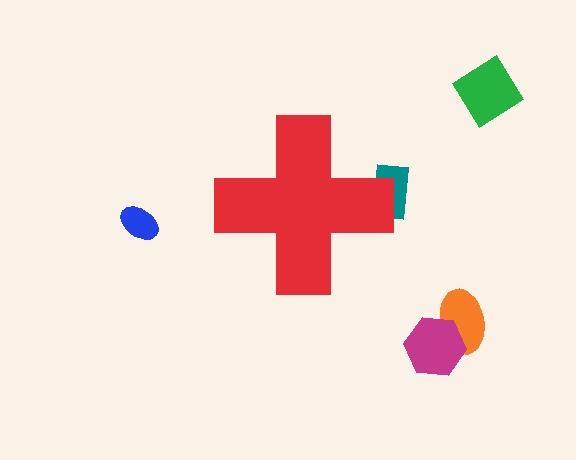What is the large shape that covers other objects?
A red cross.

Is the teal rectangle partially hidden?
Yes, the teal rectangle is partially hidden behind the red cross.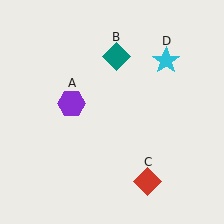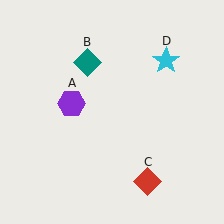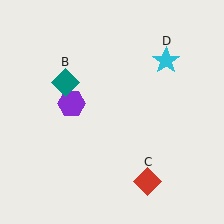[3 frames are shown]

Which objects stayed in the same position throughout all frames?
Purple hexagon (object A) and red diamond (object C) and cyan star (object D) remained stationary.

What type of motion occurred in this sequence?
The teal diamond (object B) rotated counterclockwise around the center of the scene.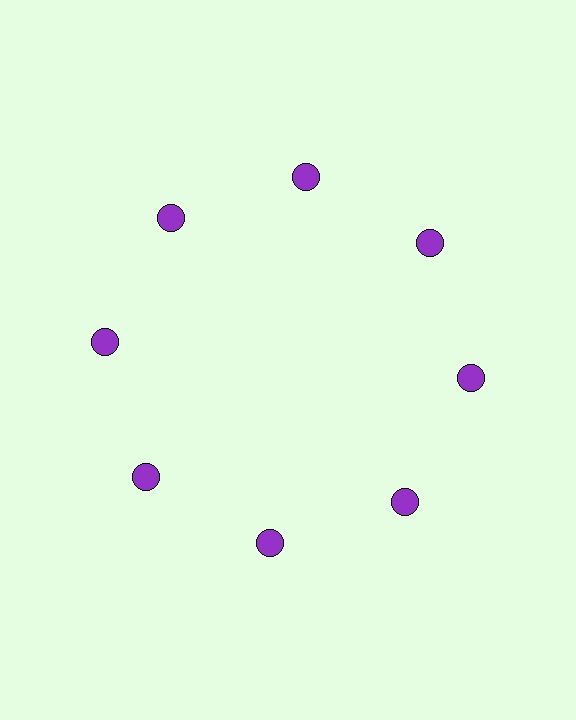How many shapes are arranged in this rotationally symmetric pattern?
There are 8 shapes, arranged in 8 groups of 1.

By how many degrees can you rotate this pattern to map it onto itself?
The pattern maps onto itself every 45 degrees of rotation.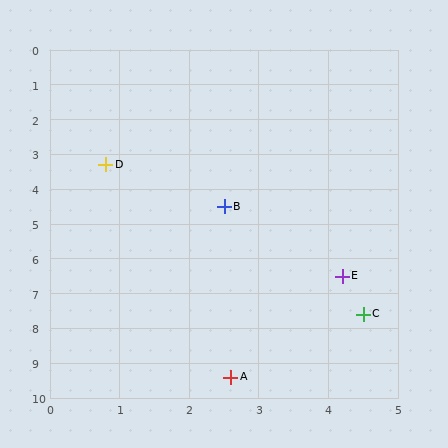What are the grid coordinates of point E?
Point E is at approximately (4.2, 6.5).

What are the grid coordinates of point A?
Point A is at approximately (2.6, 9.4).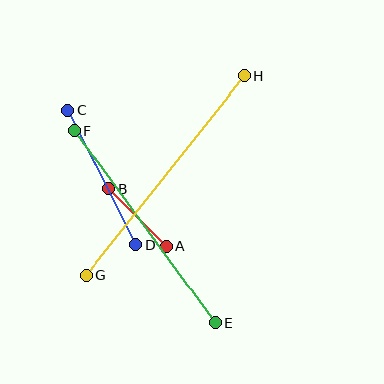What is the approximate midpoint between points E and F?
The midpoint is at approximately (144, 226) pixels.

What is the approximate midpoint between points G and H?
The midpoint is at approximately (166, 175) pixels.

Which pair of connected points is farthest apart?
Points G and H are farthest apart.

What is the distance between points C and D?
The distance is approximately 151 pixels.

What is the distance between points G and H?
The distance is approximately 255 pixels.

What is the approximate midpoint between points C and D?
The midpoint is at approximately (102, 177) pixels.